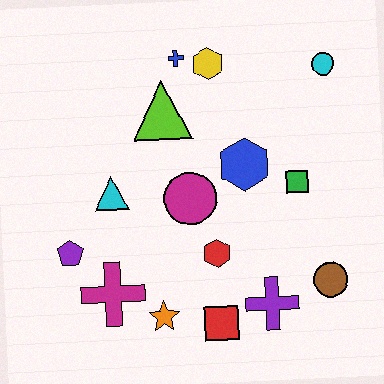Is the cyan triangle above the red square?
Yes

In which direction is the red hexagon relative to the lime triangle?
The red hexagon is below the lime triangle.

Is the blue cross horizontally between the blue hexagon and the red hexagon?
No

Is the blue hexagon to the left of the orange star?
No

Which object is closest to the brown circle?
The purple cross is closest to the brown circle.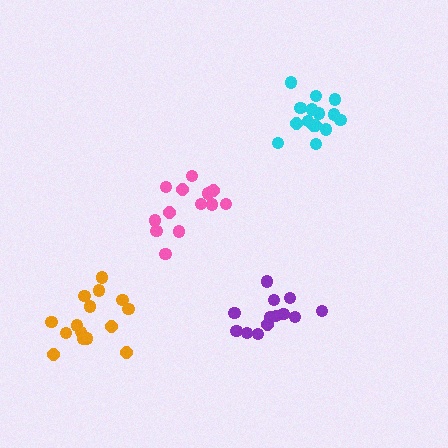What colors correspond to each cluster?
The clusters are colored: pink, orange, purple, cyan.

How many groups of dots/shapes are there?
There are 4 groups.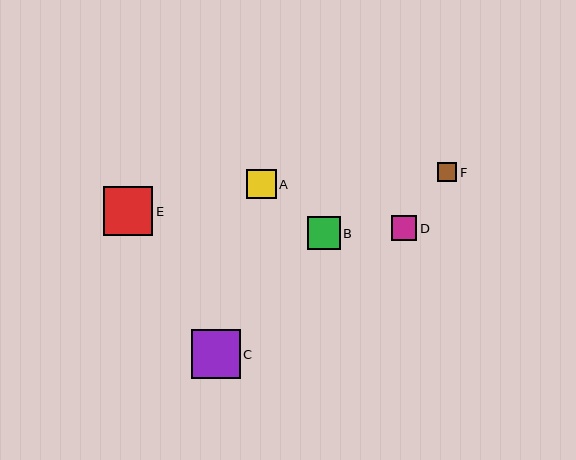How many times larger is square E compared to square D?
Square E is approximately 2.0 times the size of square D.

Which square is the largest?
Square E is the largest with a size of approximately 49 pixels.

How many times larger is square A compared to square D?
Square A is approximately 1.2 times the size of square D.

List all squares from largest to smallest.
From largest to smallest: E, C, B, A, D, F.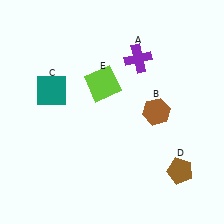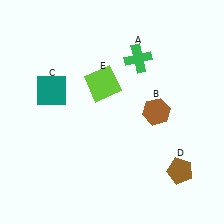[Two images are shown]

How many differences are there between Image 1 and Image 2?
There is 1 difference between the two images.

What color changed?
The cross (A) changed from purple in Image 1 to green in Image 2.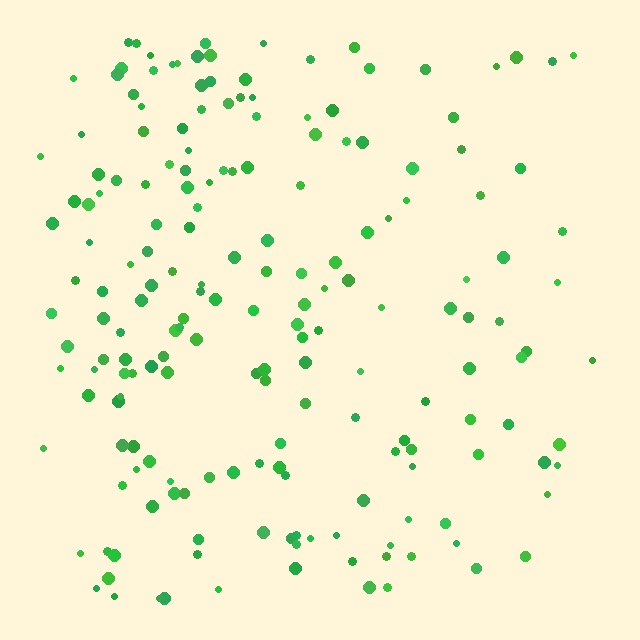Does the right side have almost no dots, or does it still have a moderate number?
Still a moderate number, just noticeably fewer than the left.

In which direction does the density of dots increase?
From right to left, with the left side densest.